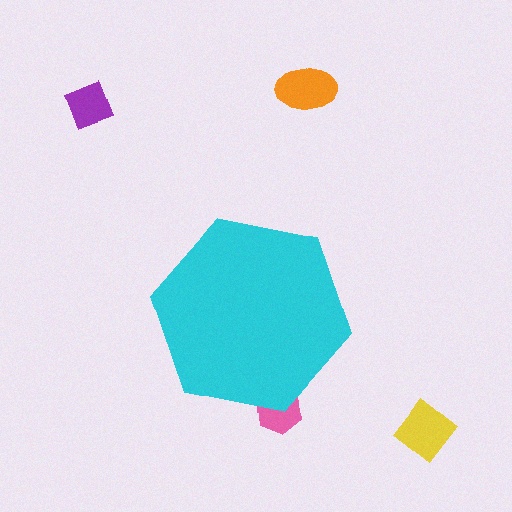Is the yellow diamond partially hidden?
No, the yellow diamond is fully visible.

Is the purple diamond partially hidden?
No, the purple diamond is fully visible.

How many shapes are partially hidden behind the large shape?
1 shape is partially hidden.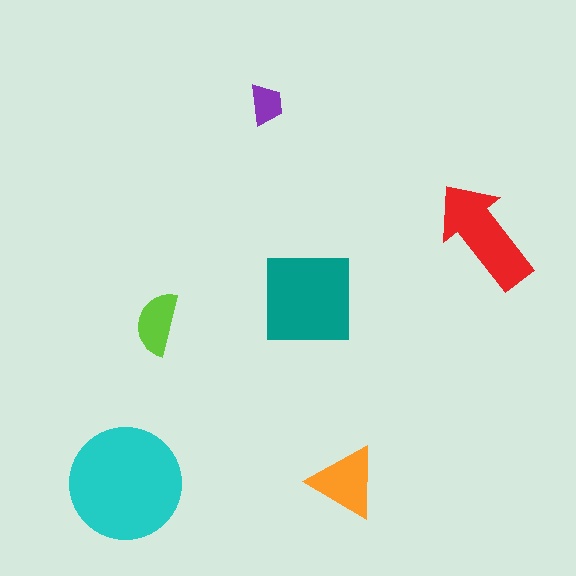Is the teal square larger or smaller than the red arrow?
Larger.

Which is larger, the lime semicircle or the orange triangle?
The orange triangle.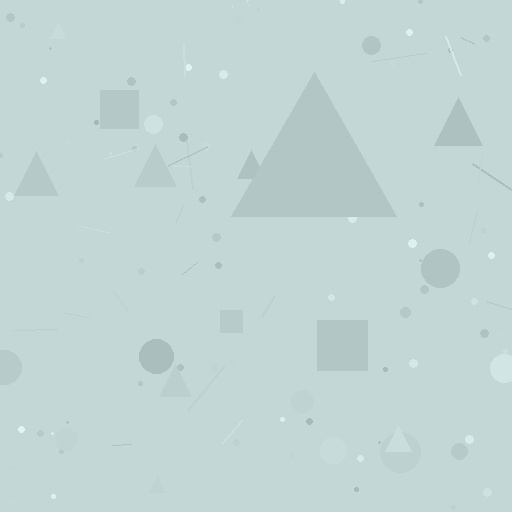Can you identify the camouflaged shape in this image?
The camouflaged shape is a triangle.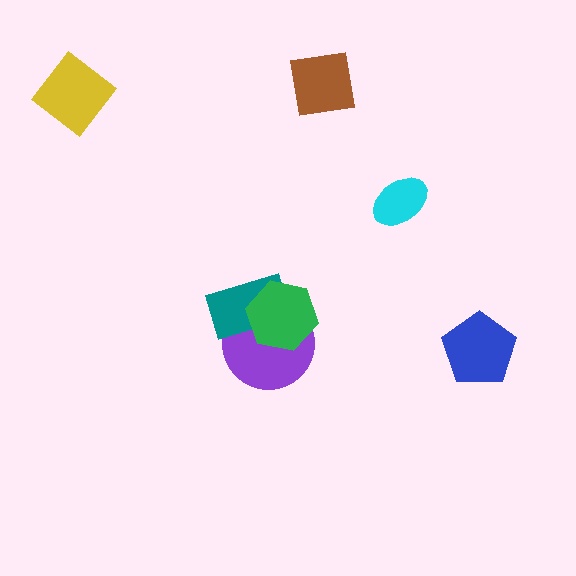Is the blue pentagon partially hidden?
No, no other shape covers it.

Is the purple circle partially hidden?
Yes, it is partially covered by another shape.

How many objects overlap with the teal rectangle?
2 objects overlap with the teal rectangle.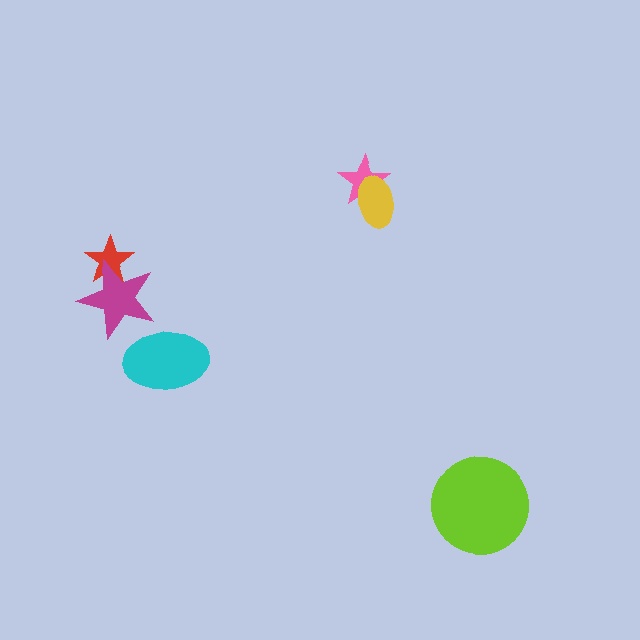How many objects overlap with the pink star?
1 object overlaps with the pink star.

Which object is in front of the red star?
The magenta star is in front of the red star.